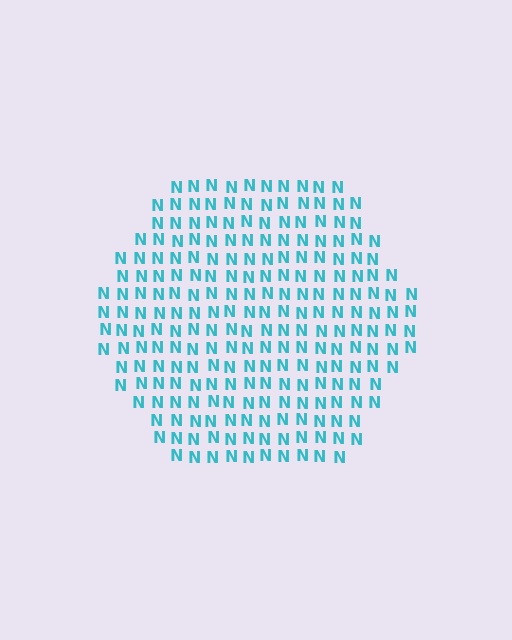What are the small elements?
The small elements are letter N's.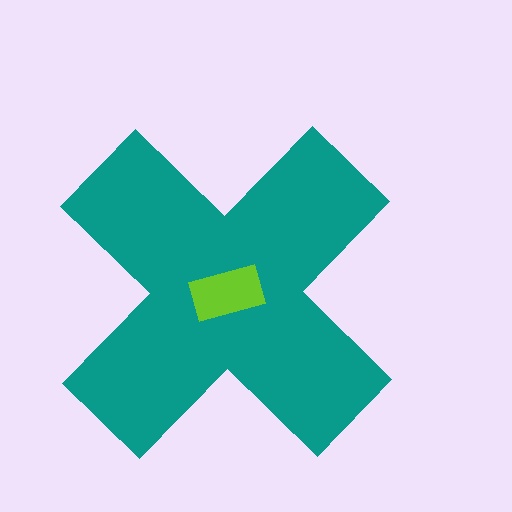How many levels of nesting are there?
2.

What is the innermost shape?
The lime rectangle.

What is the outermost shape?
The teal cross.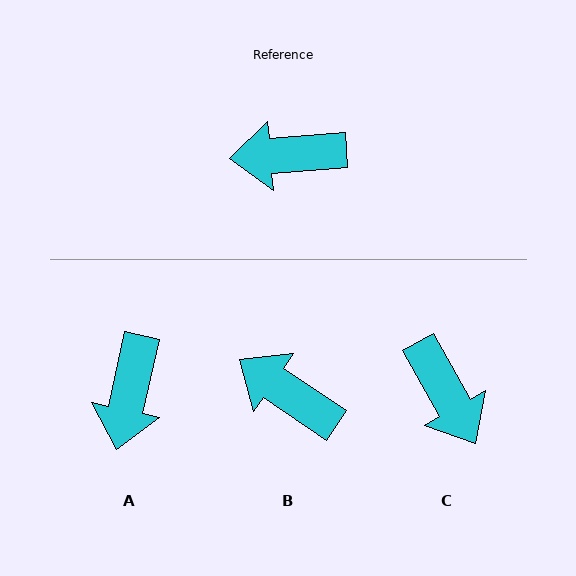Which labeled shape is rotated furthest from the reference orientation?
C, about 115 degrees away.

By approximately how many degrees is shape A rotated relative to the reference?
Approximately 73 degrees counter-clockwise.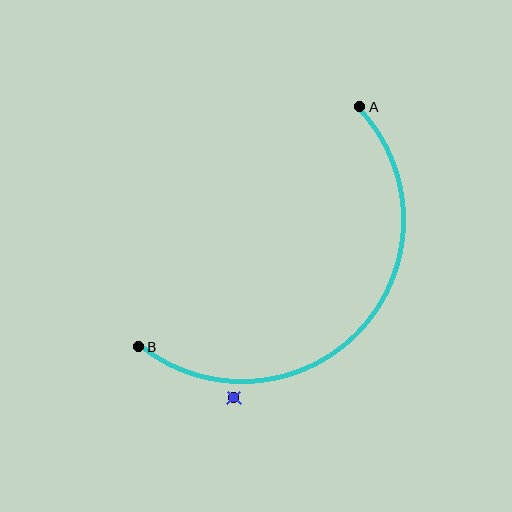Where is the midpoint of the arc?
The arc midpoint is the point on the curve farthest from the straight line joining A and B. It sits below and to the right of that line.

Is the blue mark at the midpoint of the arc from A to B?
No — the blue mark does not lie on the arc at all. It sits slightly outside the curve.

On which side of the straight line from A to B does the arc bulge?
The arc bulges below and to the right of the straight line connecting A and B.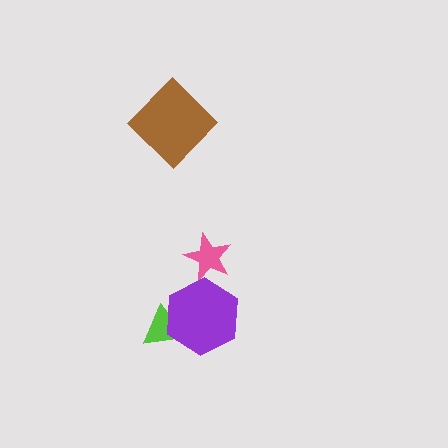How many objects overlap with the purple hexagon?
1 object overlaps with the purple hexagon.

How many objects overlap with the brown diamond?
0 objects overlap with the brown diamond.